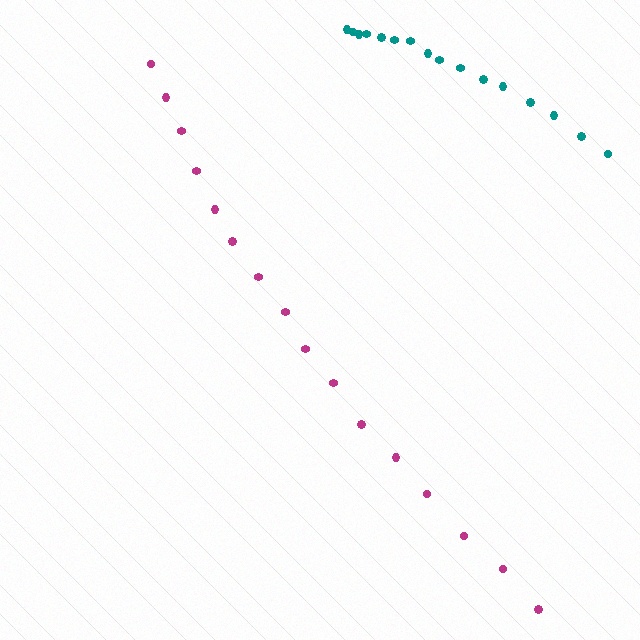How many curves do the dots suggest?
There are 2 distinct paths.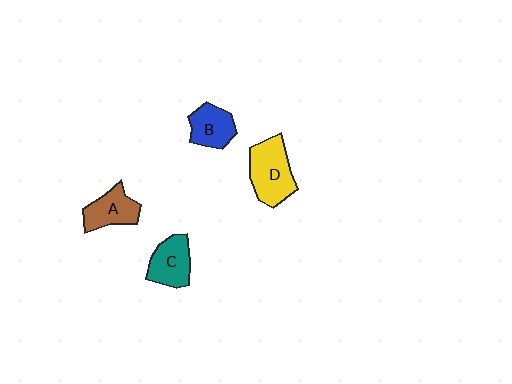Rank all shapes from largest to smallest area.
From largest to smallest: D (yellow), C (teal), A (brown), B (blue).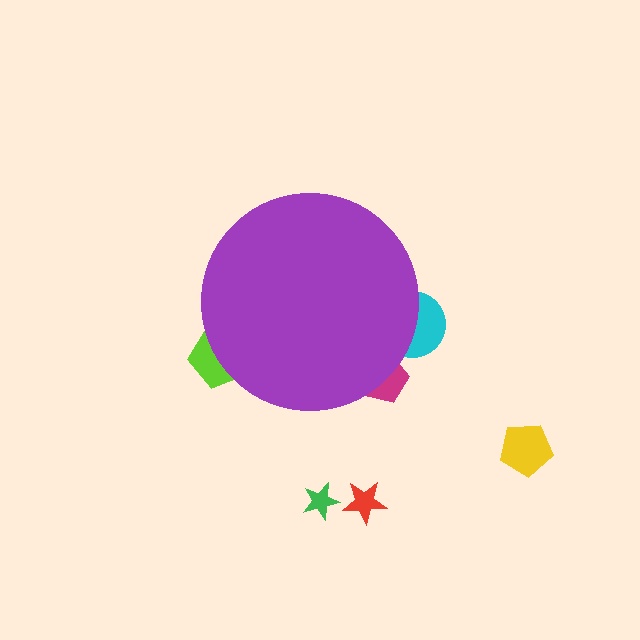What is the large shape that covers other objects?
A purple circle.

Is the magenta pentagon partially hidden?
Yes, the magenta pentagon is partially hidden behind the purple circle.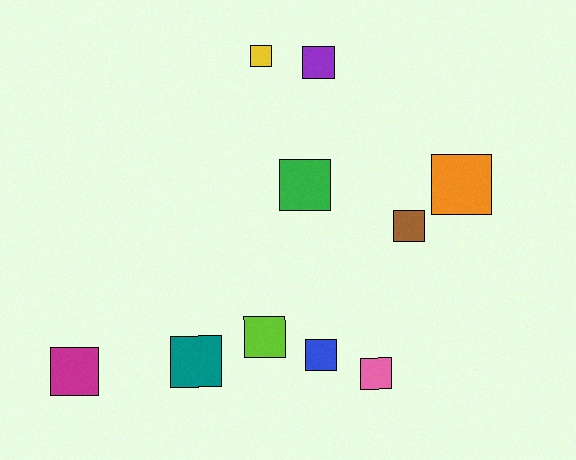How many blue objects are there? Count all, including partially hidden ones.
There is 1 blue object.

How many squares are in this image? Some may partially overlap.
There are 10 squares.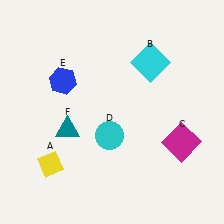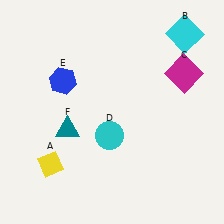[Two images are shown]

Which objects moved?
The objects that moved are: the cyan square (B), the magenta square (C).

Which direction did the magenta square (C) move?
The magenta square (C) moved up.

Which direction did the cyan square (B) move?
The cyan square (B) moved right.